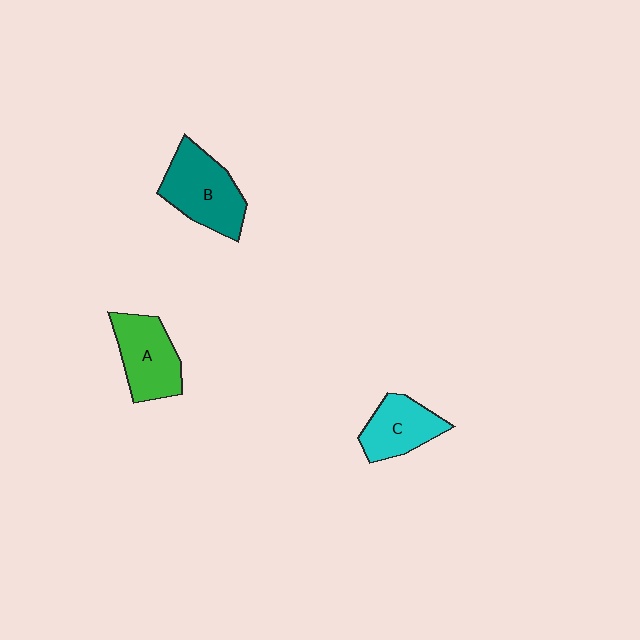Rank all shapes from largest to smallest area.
From largest to smallest: B (teal), A (green), C (cyan).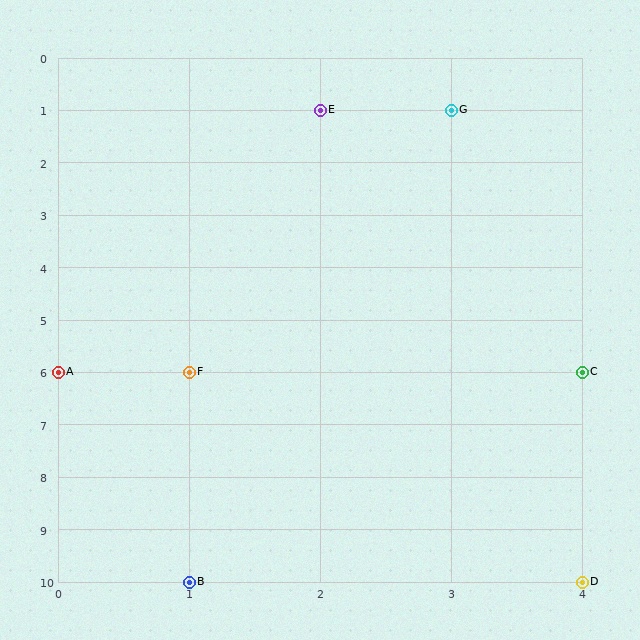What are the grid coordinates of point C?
Point C is at grid coordinates (4, 6).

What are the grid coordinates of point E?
Point E is at grid coordinates (2, 1).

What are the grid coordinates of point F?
Point F is at grid coordinates (1, 6).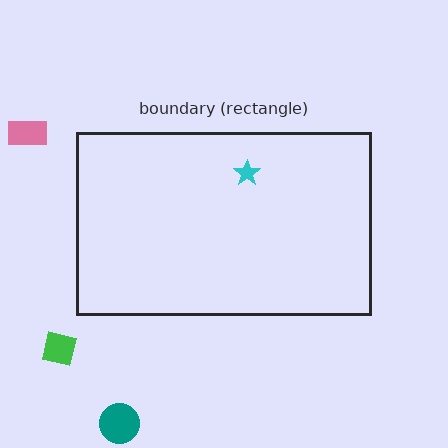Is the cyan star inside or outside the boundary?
Inside.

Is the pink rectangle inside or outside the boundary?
Outside.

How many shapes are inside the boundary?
1 inside, 3 outside.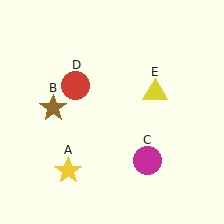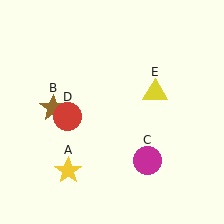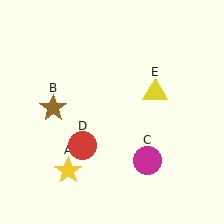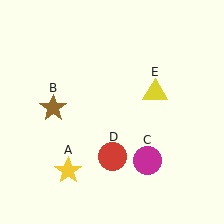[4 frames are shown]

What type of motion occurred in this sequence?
The red circle (object D) rotated counterclockwise around the center of the scene.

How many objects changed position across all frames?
1 object changed position: red circle (object D).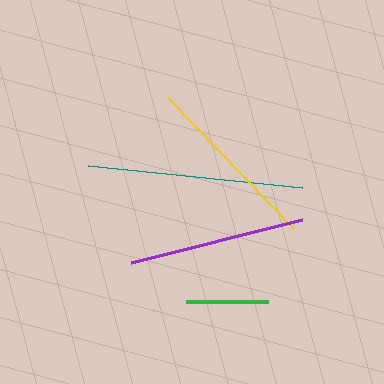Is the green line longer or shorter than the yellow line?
The yellow line is longer than the green line.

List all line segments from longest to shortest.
From longest to shortest: teal, yellow, purple, green.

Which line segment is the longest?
The teal line is the longest at approximately 215 pixels.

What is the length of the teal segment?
The teal segment is approximately 215 pixels long.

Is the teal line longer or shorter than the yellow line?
The teal line is longer than the yellow line.